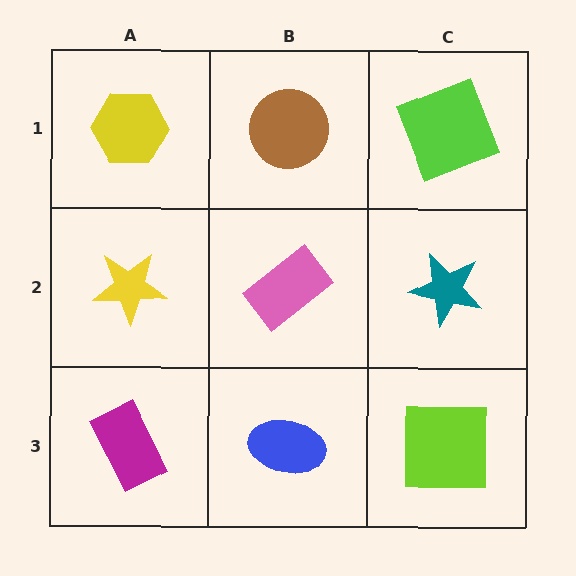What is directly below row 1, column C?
A teal star.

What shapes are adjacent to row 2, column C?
A lime square (row 1, column C), a lime square (row 3, column C), a pink rectangle (row 2, column B).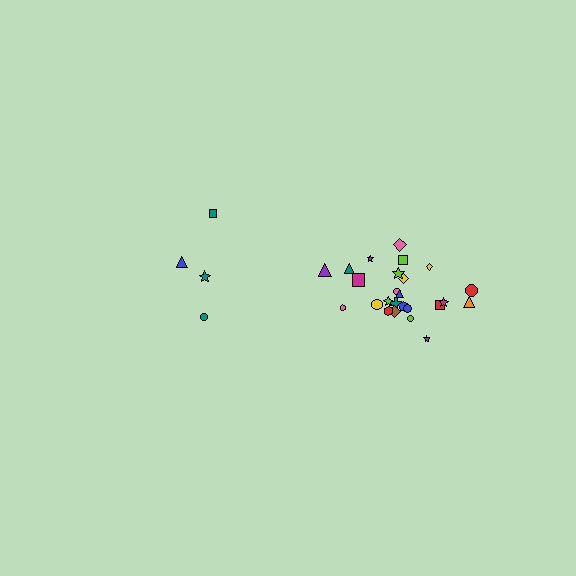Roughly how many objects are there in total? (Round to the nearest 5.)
Roughly 30 objects in total.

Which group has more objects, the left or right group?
The right group.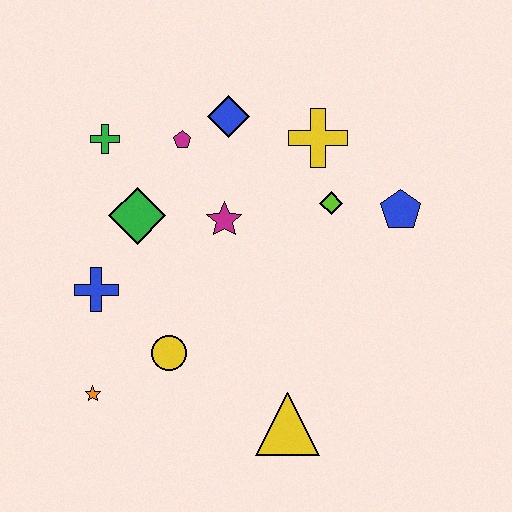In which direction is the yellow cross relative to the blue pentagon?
The yellow cross is to the left of the blue pentagon.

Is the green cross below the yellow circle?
No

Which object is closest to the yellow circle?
The orange star is closest to the yellow circle.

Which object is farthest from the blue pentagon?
The orange star is farthest from the blue pentagon.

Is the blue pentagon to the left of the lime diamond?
No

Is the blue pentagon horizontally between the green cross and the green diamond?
No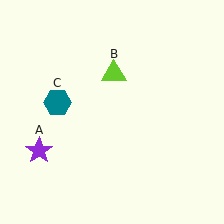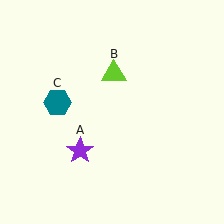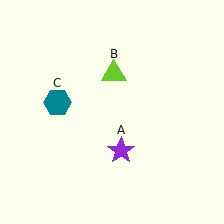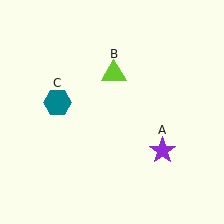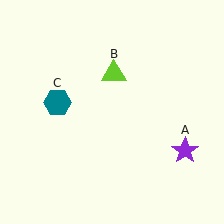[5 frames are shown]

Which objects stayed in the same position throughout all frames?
Lime triangle (object B) and teal hexagon (object C) remained stationary.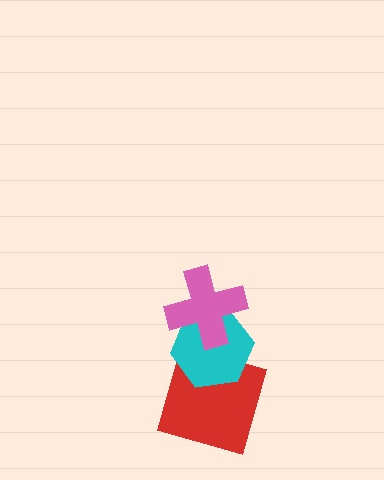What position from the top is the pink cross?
The pink cross is 1st from the top.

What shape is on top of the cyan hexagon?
The pink cross is on top of the cyan hexagon.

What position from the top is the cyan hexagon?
The cyan hexagon is 2nd from the top.